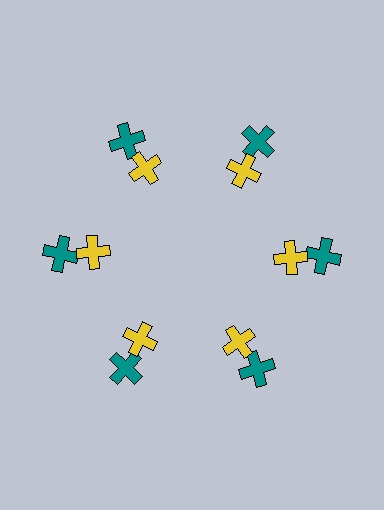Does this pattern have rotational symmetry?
Yes, this pattern has 6-fold rotational symmetry. It looks the same after rotating 60 degrees around the center.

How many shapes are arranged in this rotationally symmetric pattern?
There are 12 shapes, arranged in 6 groups of 2.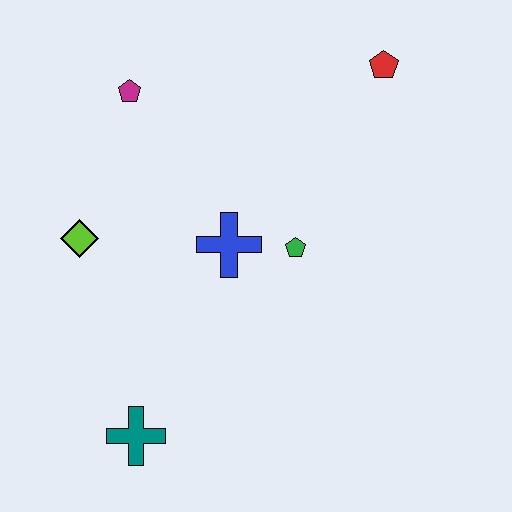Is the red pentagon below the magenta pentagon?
No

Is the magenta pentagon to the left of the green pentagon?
Yes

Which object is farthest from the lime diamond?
The red pentagon is farthest from the lime diamond.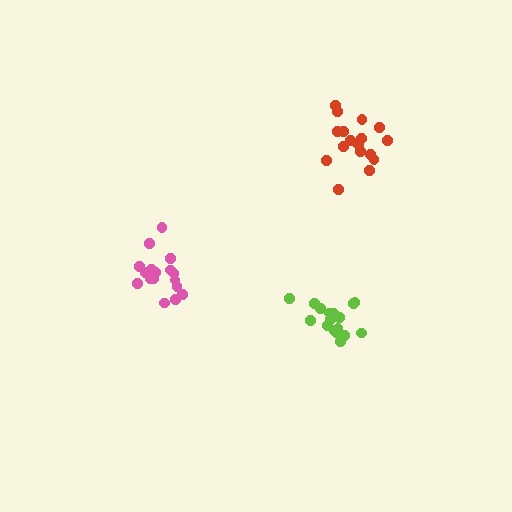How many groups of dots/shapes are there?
There are 3 groups.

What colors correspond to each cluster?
The clusters are colored: red, lime, pink.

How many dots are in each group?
Group 1: 17 dots, Group 2: 17 dots, Group 3: 17 dots (51 total).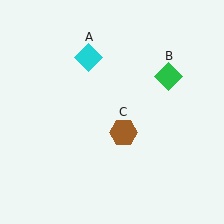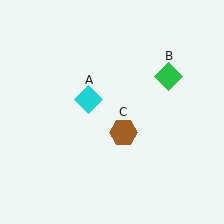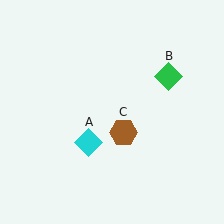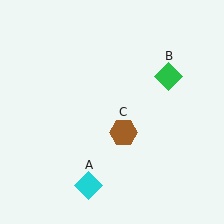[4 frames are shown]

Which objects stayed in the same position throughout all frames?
Green diamond (object B) and brown hexagon (object C) remained stationary.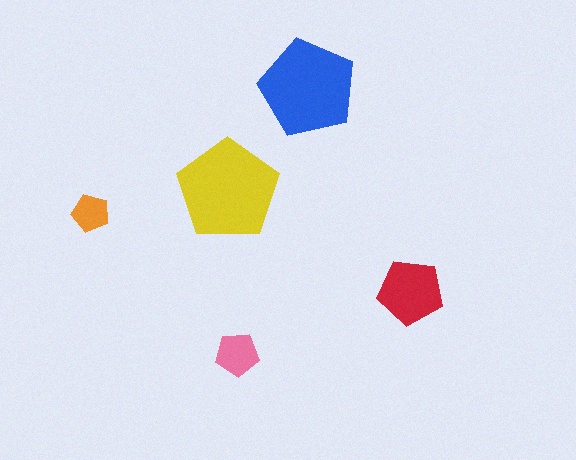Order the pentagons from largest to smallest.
the yellow one, the blue one, the red one, the pink one, the orange one.